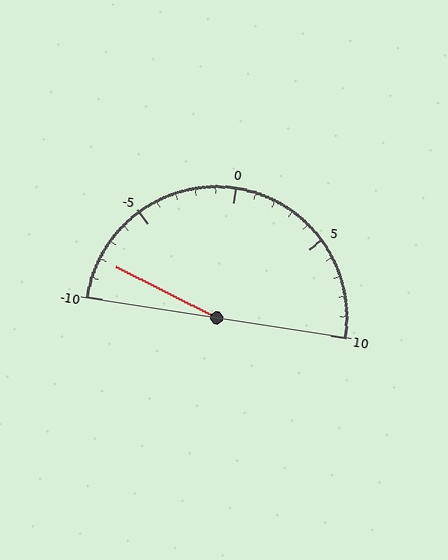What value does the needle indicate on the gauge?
The needle indicates approximately -8.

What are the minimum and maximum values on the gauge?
The gauge ranges from -10 to 10.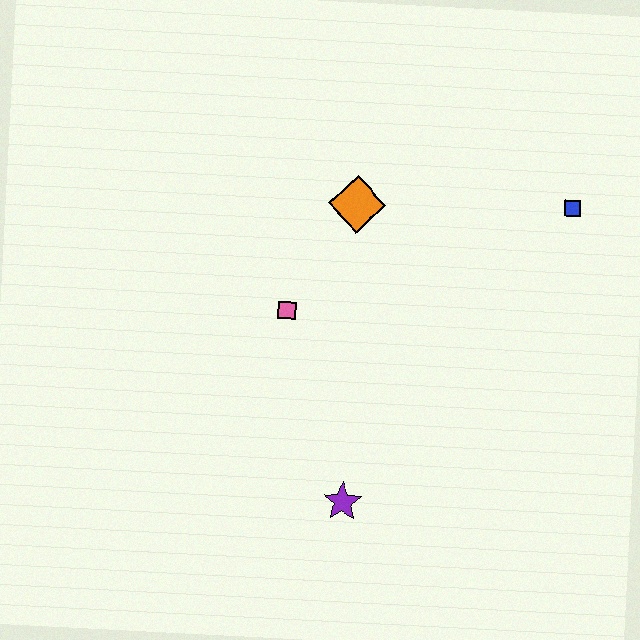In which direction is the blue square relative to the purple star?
The blue square is above the purple star.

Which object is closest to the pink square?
The orange diamond is closest to the pink square.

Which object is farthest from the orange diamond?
The purple star is farthest from the orange diamond.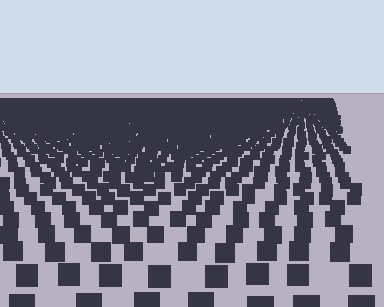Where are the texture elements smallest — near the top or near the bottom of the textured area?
Near the top.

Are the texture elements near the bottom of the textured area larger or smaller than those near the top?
Larger. Near the bottom, elements are closer to the viewer and appear at a bigger on-screen size.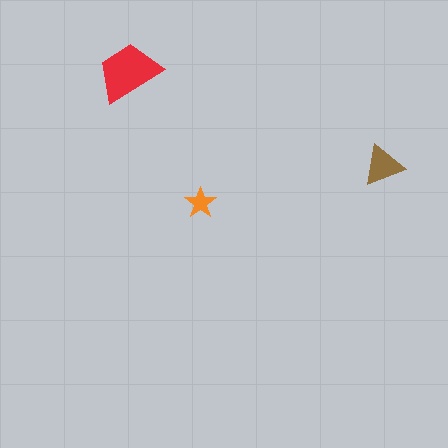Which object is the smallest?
The orange star.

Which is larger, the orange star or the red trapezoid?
The red trapezoid.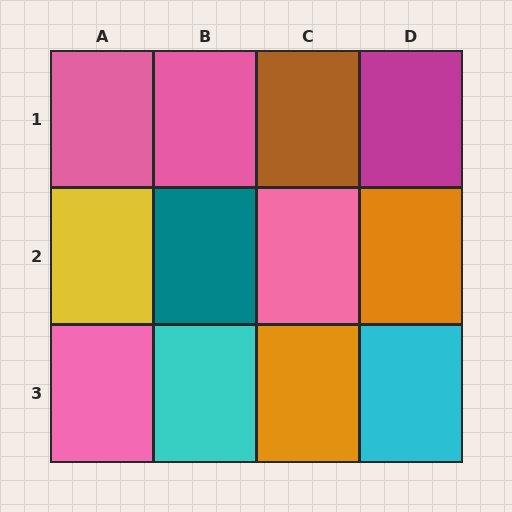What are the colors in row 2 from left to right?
Yellow, teal, pink, orange.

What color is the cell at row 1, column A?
Pink.